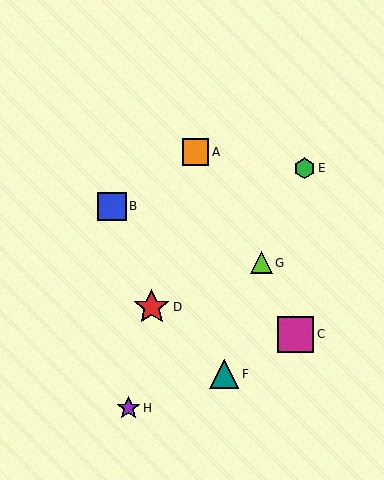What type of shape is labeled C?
Shape C is a magenta square.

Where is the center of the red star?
The center of the red star is at (152, 307).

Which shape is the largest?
The magenta square (labeled C) is the largest.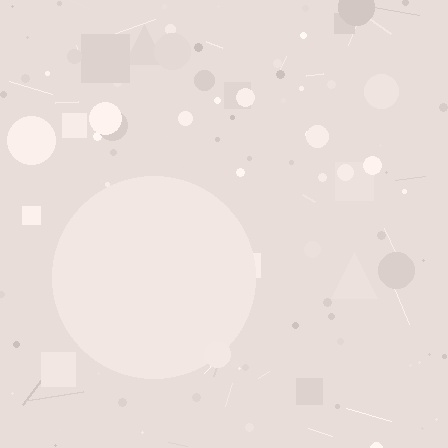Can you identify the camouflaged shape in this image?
The camouflaged shape is a circle.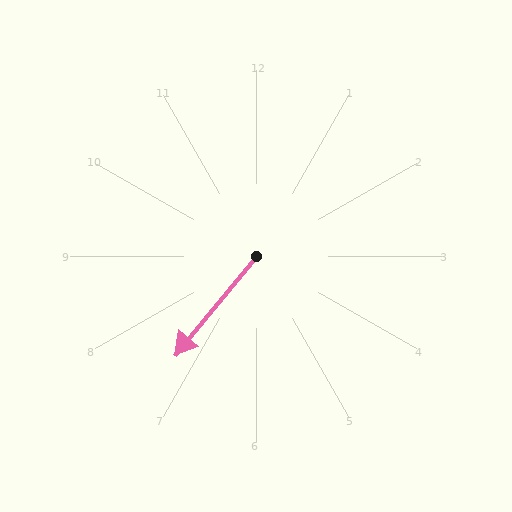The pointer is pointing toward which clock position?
Roughly 7 o'clock.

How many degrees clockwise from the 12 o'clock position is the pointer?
Approximately 219 degrees.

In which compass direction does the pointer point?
Southwest.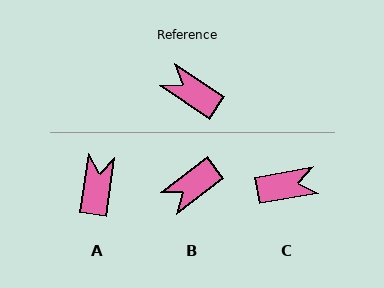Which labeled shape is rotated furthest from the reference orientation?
C, about 136 degrees away.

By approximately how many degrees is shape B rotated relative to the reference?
Approximately 71 degrees counter-clockwise.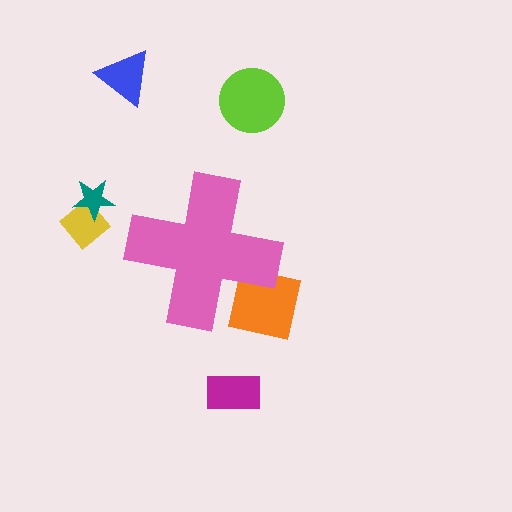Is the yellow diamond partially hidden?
No, the yellow diamond is fully visible.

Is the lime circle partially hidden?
No, the lime circle is fully visible.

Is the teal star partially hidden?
No, the teal star is fully visible.